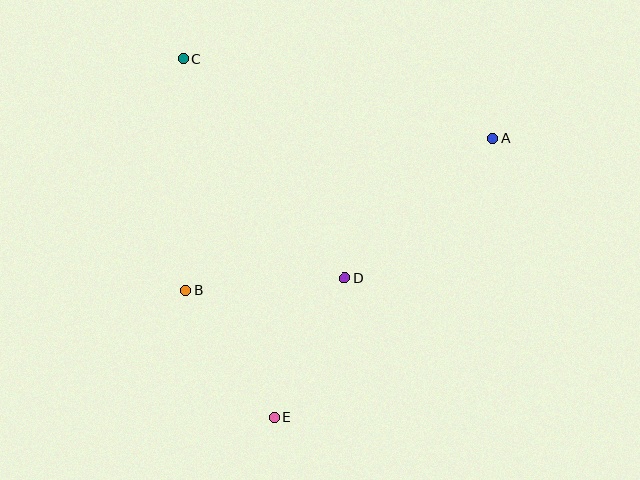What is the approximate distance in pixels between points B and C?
The distance between B and C is approximately 231 pixels.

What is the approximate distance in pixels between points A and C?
The distance between A and C is approximately 319 pixels.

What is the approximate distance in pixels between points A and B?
The distance between A and B is approximately 342 pixels.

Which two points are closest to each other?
Points B and E are closest to each other.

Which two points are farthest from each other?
Points C and E are farthest from each other.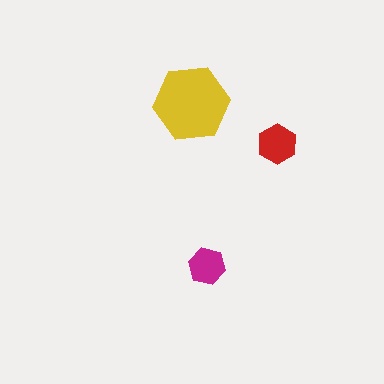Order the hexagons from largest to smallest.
the yellow one, the red one, the magenta one.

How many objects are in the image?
There are 3 objects in the image.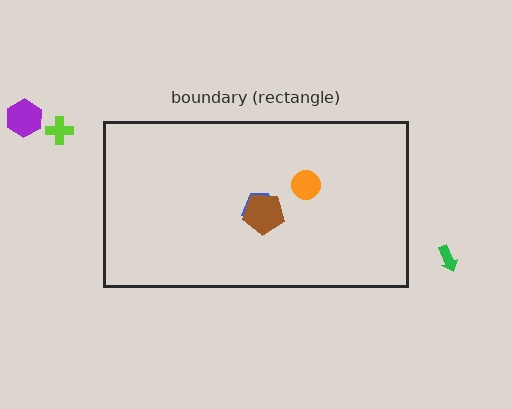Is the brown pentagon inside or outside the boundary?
Inside.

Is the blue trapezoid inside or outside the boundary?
Inside.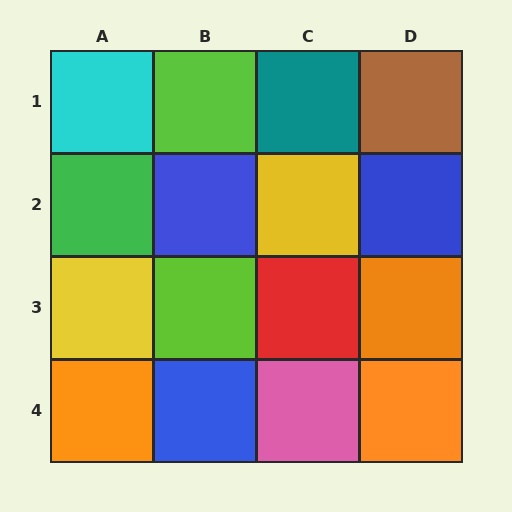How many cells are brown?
1 cell is brown.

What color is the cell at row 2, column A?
Green.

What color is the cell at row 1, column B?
Lime.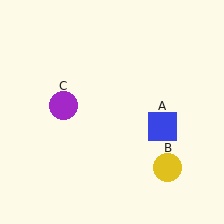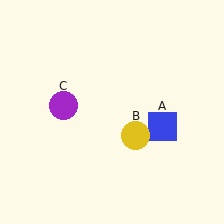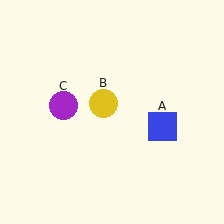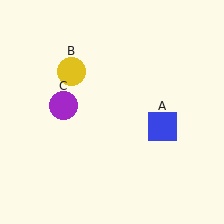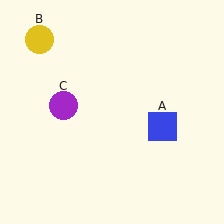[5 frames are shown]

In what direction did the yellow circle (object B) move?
The yellow circle (object B) moved up and to the left.